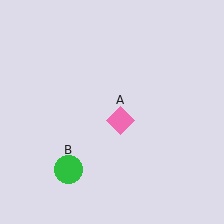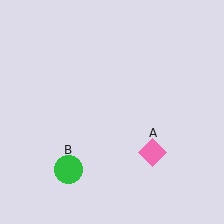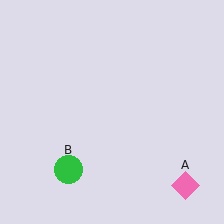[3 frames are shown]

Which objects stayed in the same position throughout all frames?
Green circle (object B) remained stationary.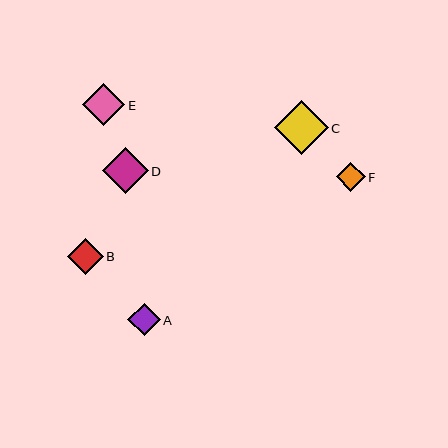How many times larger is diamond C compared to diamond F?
Diamond C is approximately 1.8 times the size of diamond F.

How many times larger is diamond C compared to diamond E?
Diamond C is approximately 1.3 times the size of diamond E.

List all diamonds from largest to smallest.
From largest to smallest: C, D, E, B, A, F.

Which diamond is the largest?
Diamond C is the largest with a size of approximately 54 pixels.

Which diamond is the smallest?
Diamond F is the smallest with a size of approximately 29 pixels.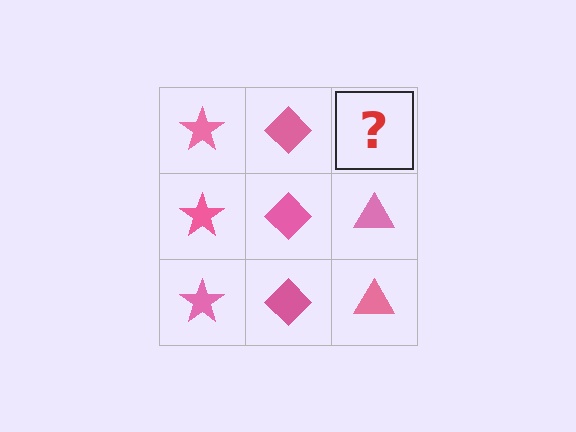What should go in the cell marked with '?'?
The missing cell should contain a pink triangle.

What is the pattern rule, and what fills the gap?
The rule is that each column has a consistent shape. The gap should be filled with a pink triangle.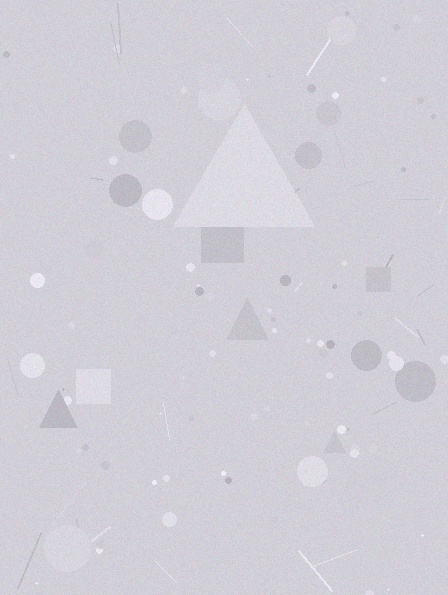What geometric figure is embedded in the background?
A triangle is embedded in the background.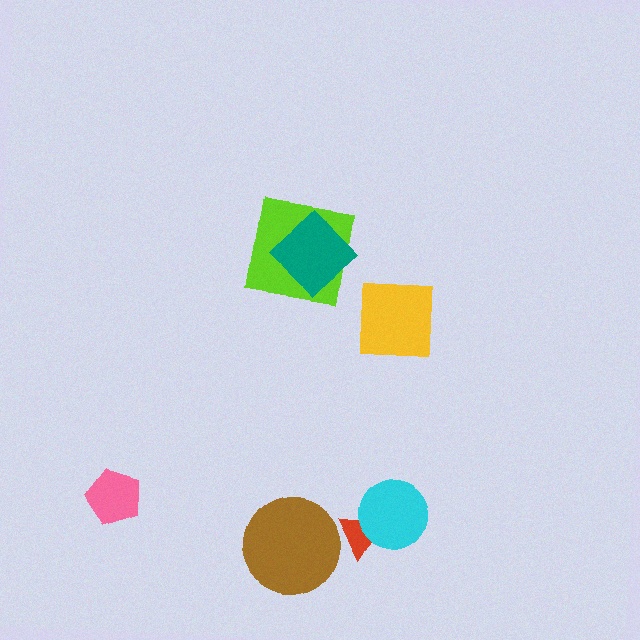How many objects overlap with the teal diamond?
1 object overlaps with the teal diamond.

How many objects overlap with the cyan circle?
1 object overlaps with the cyan circle.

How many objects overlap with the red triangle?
1 object overlaps with the red triangle.